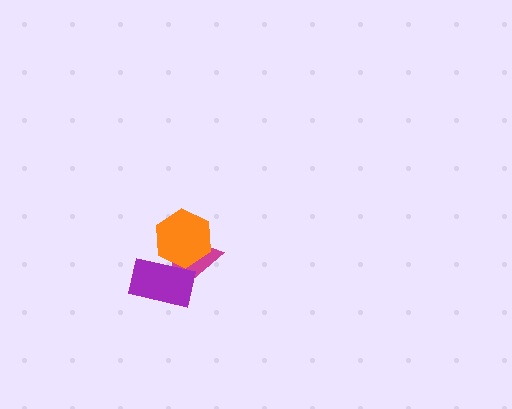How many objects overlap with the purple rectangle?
2 objects overlap with the purple rectangle.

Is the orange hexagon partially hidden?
Yes, it is partially covered by another shape.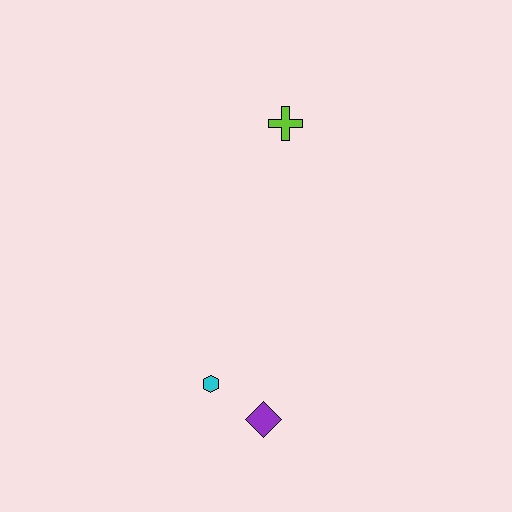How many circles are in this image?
There are no circles.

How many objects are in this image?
There are 3 objects.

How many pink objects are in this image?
There are no pink objects.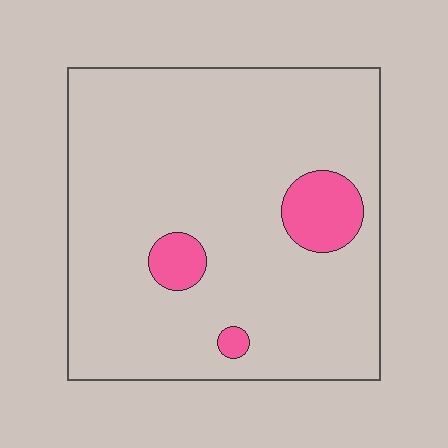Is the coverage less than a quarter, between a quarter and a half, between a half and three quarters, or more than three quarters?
Less than a quarter.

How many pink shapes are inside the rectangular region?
3.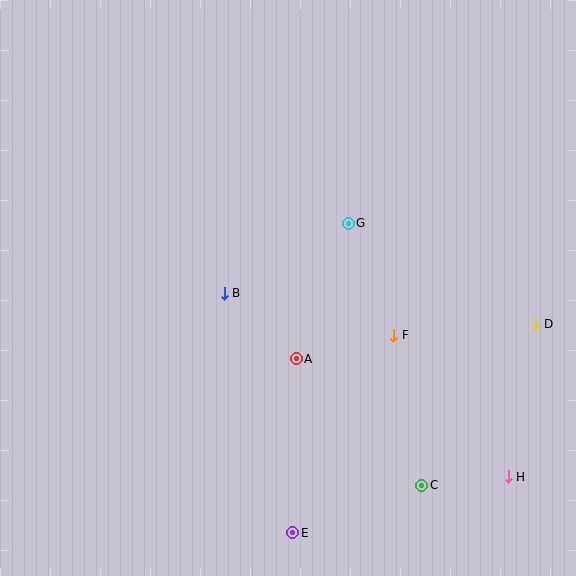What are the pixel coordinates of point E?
Point E is at (293, 533).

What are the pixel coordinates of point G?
Point G is at (348, 223).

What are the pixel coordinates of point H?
Point H is at (508, 477).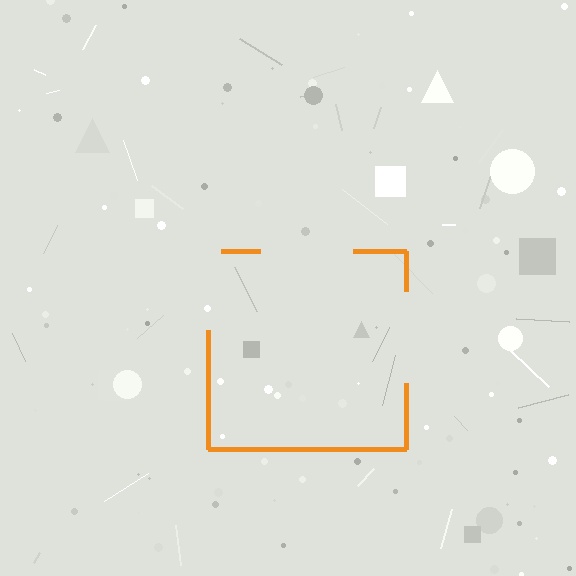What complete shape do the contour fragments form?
The contour fragments form a square.